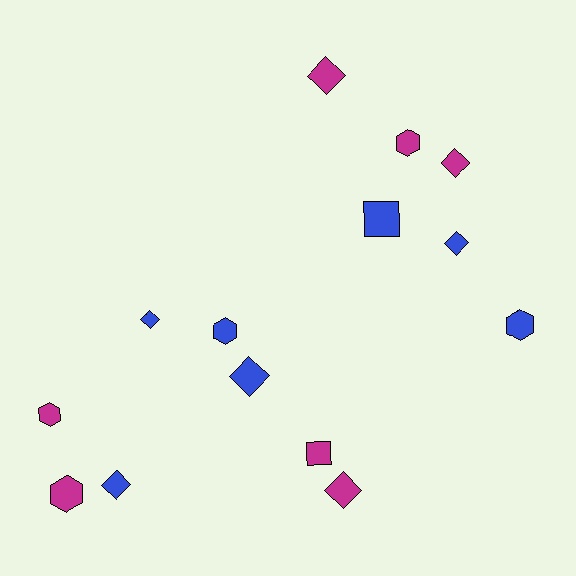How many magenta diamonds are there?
There are 3 magenta diamonds.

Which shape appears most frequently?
Diamond, with 7 objects.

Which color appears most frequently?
Blue, with 7 objects.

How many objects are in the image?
There are 14 objects.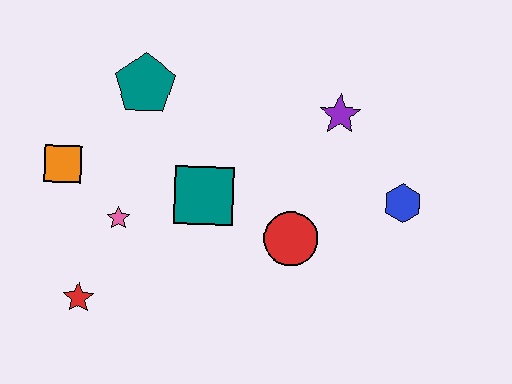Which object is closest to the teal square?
The pink star is closest to the teal square.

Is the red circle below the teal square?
Yes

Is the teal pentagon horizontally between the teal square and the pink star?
Yes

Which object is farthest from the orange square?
The blue hexagon is farthest from the orange square.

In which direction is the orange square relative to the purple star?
The orange square is to the left of the purple star.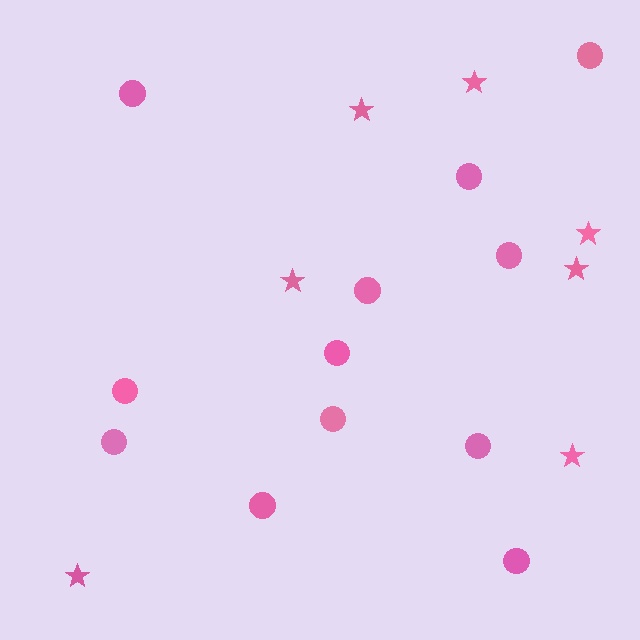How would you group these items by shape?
There are 2 groups: one group of circles (12) and one group of stars (7).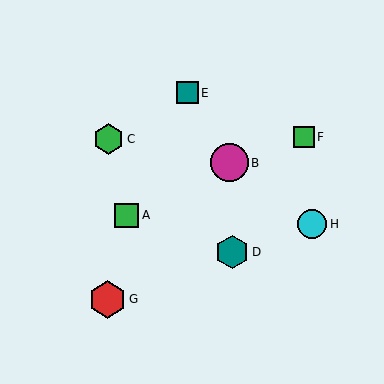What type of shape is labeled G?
Shape G is a red hexagon.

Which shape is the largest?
The red hexagon (labeled G) is the largest.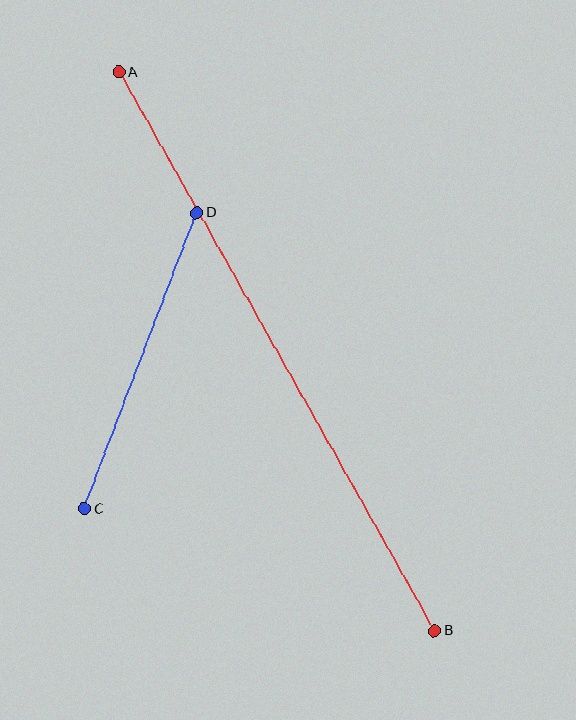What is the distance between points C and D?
The distance is approximately 317 pixels.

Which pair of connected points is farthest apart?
Points A and B are farthest apart.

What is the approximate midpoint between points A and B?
The midpoint is at approximately (277, 351) pixels.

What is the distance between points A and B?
The distance is approximately 641 pixels.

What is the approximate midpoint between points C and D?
The midpoint is at approximately (141, 361) pixels.